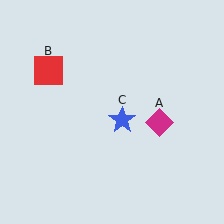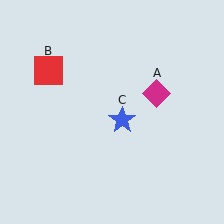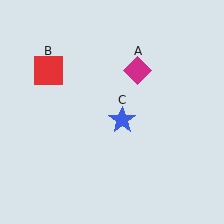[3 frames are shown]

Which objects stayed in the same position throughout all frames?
Red square (object B) and blue star (object C) remained stationary.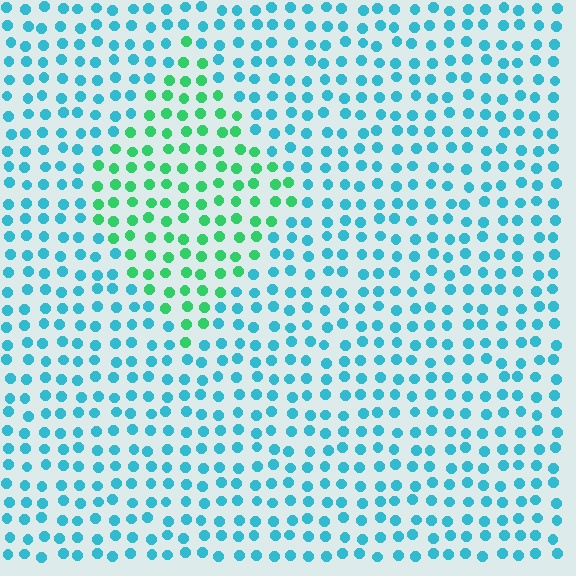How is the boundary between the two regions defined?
The boundary is defined purely by a slight shift in hue (about 47 degrees). Spacing, size, and orientation are identical on both sides.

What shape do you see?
I see a diamond.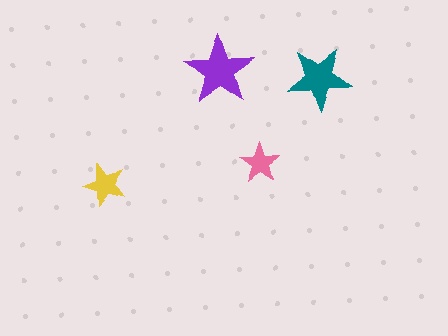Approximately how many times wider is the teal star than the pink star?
About 1.5 times wider.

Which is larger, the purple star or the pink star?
The purple one.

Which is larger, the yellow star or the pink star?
The yellow one.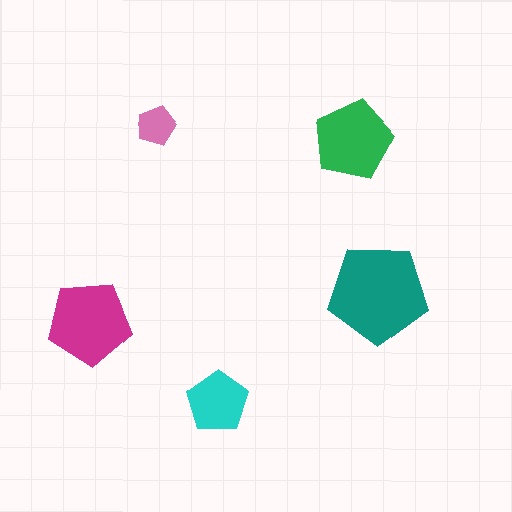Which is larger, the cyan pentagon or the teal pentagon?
The teal one.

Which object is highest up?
The pink pentagon is topmost.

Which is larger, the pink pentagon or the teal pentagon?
The teal one.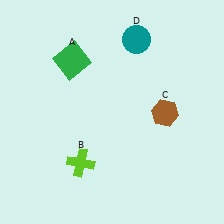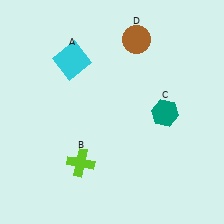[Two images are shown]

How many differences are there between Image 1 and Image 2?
There are 3 differences between the two images.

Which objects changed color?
A changed from green to cyan. C changed from brown to teal. D changed from teal to brown.